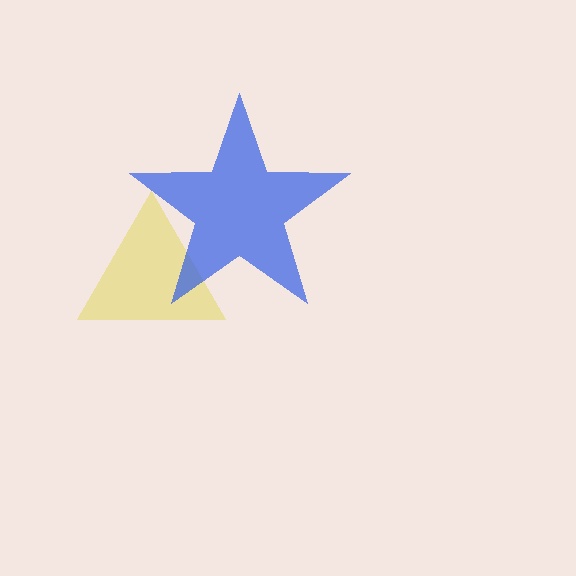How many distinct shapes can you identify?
There are 2 distinct shapes: a yellow triangle, a blue star.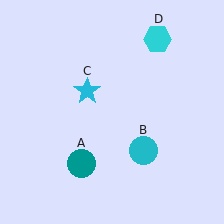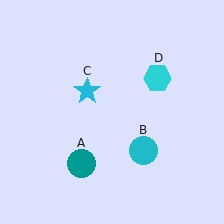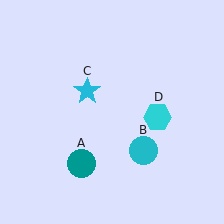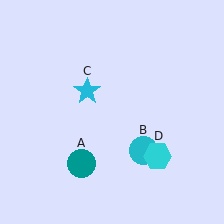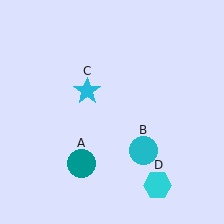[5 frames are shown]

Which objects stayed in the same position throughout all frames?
Teal circle (object A) and cyan circle (object B) and cyan star (object C) remained stationary.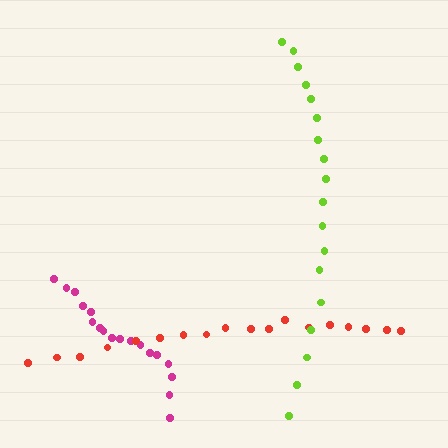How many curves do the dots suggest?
There are 3 distinct paths.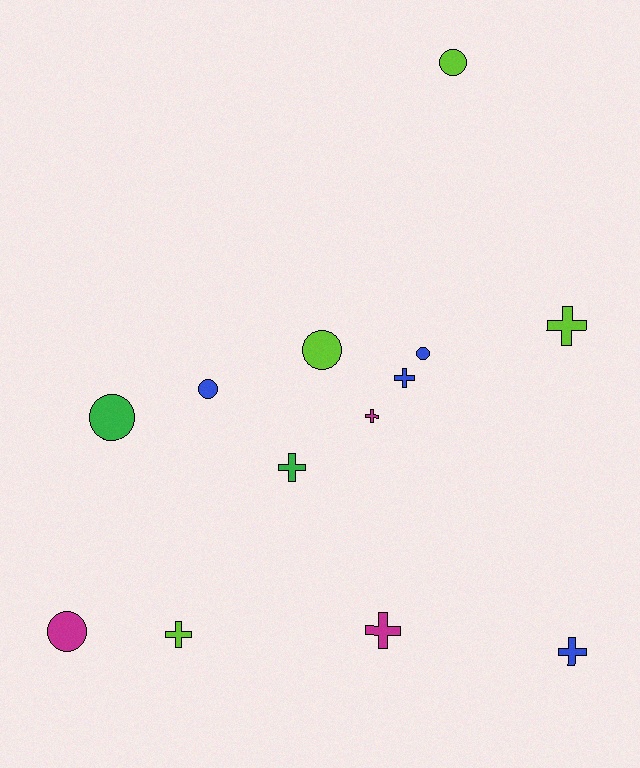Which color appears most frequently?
Blue, with 4 objects.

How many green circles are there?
There is 1 green circle.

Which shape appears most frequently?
Cross, with 7 objects.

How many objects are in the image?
There are 13 objects.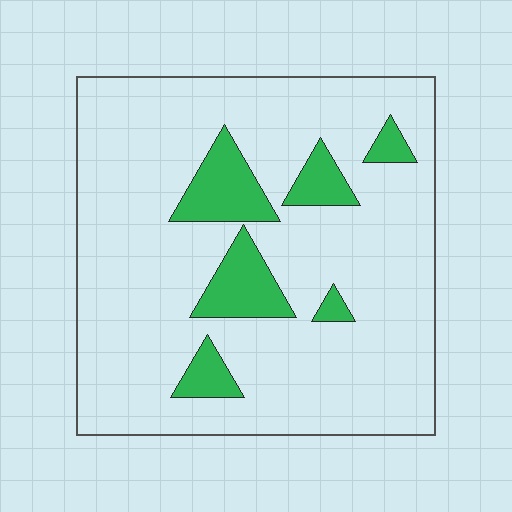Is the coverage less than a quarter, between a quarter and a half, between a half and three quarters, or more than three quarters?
Less than a quarter.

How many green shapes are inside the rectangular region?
6.